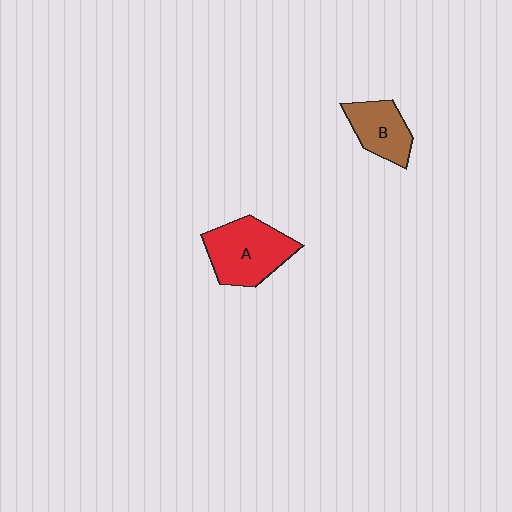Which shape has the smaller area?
Shape B (brown).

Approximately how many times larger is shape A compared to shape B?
Approximately 1.5 times.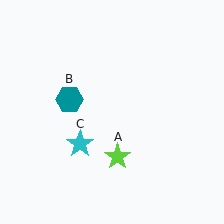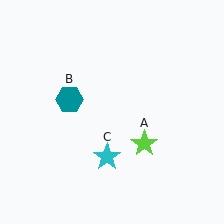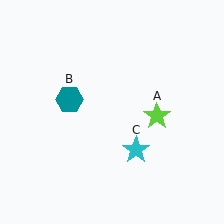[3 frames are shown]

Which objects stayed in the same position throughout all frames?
Teal hexagon (object B) remained stationary.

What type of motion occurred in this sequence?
The lime star (object A), cyan star (object C) rotated counterclockwise around the center of the scene.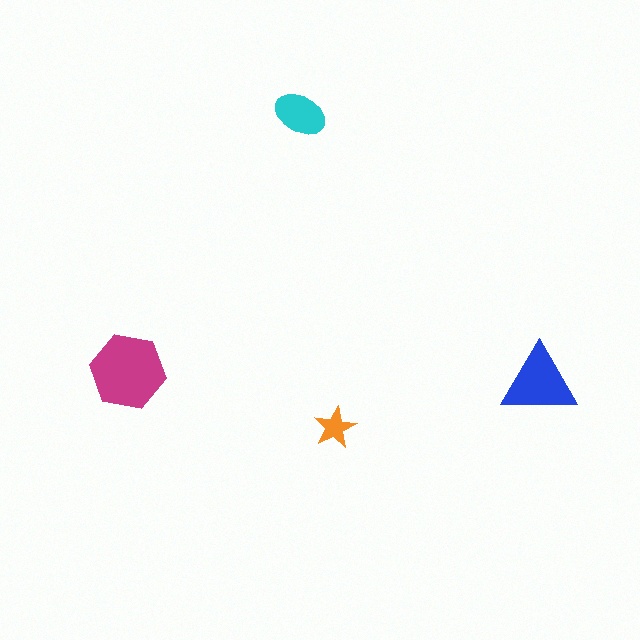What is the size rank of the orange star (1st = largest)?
4th.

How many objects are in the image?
There are 4 objects in the image.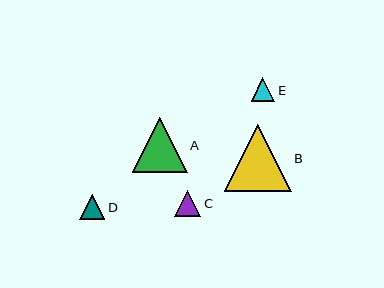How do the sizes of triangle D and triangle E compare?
Triangle D and triangle E are approximately the same size.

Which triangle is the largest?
Triangle B is the largest with a size of approximately 67 pixels.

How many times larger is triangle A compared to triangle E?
Triangle A is approximately 2.3 times the size of triangle E.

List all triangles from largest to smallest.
From largest to smallest: B, A, C, D, E.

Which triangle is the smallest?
Triangle E is the smallest with a size of approximately 24 pixels.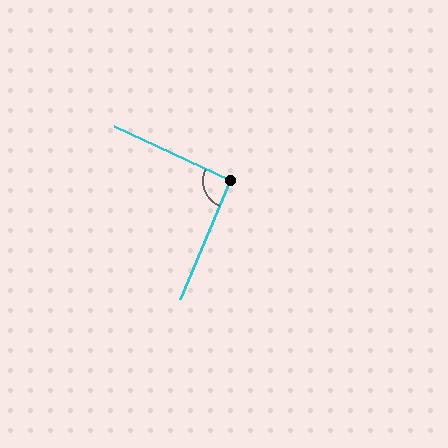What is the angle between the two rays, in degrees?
Approximately 92 degrees.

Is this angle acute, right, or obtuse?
It is approximately a right angle.